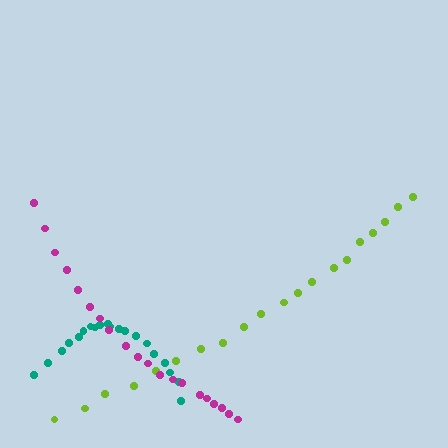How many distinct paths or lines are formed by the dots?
There are 3 distinct paths.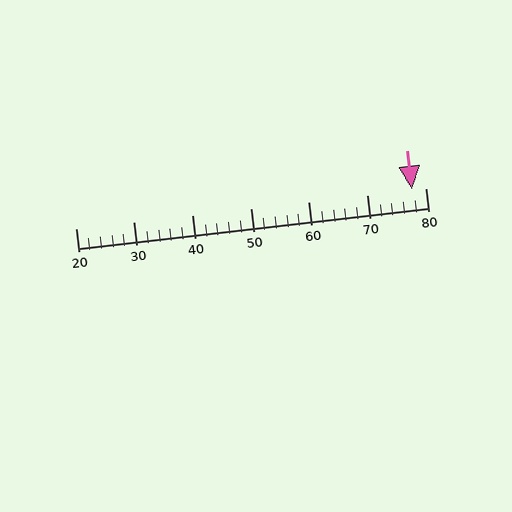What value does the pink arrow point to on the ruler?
The pink arrow points to approximately 78.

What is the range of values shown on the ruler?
The ruler shows values from 20 to 80.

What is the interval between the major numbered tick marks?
The major tick marks are spaced 10 units apart.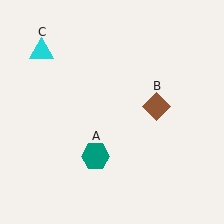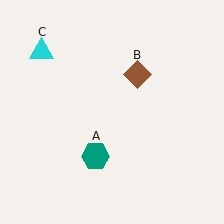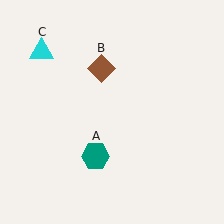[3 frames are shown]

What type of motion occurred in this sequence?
The brown diamond (object B) rotated counterclockwise around the center of the scene.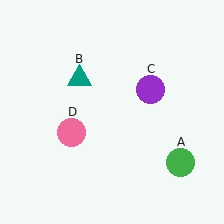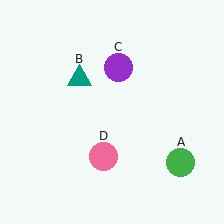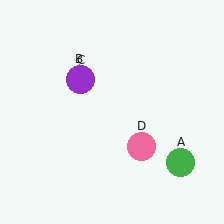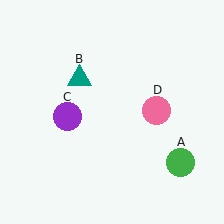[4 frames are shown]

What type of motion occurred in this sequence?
The purple circle (object C), pink circle (object D) rotated counterclockwise around the center of the scene.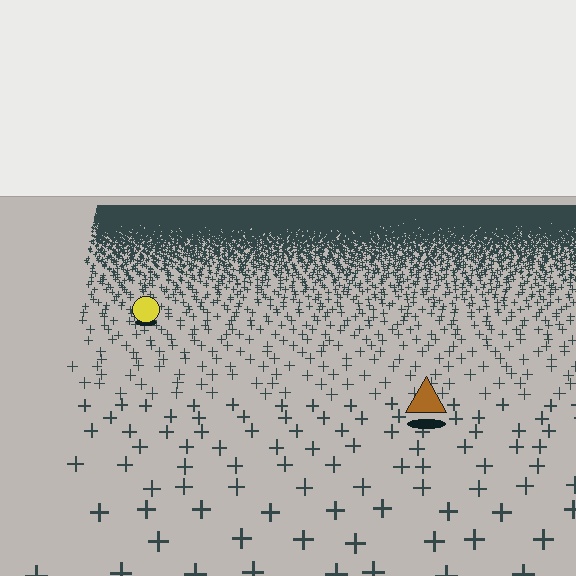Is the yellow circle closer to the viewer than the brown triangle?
No. The brown triangle is closer — you can tell from the texture gradient: the ground texture is coarser near it.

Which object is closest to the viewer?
The brown triangle is closest. The texture marks near it are larger and more spread out.